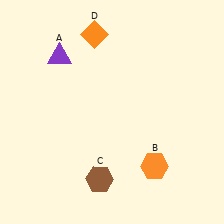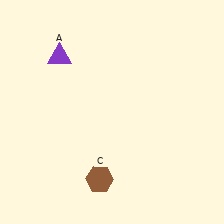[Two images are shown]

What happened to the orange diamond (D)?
The orange diamond (D) was removed in Image 2. It was in the top-left area of Image 1.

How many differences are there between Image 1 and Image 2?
There are 2 differences between the two images.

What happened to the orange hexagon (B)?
The orange hexagon (B) was removed in Image 2. It was in the bottom-right area of Image 1.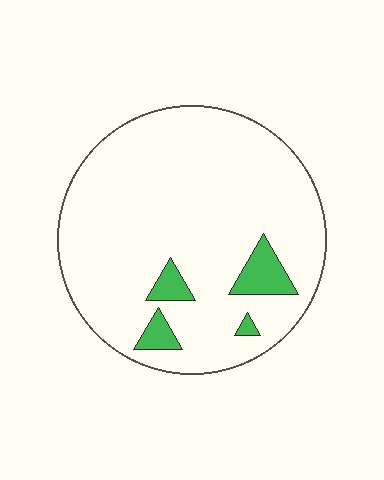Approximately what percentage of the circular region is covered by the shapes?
Approximately 10%.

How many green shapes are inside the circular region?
4.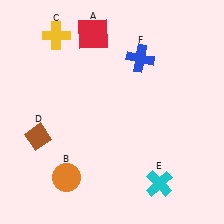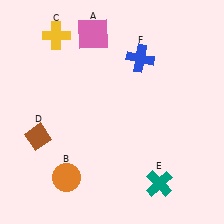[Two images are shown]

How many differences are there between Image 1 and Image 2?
There are 2 differences between the two images.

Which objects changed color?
A changed from red to pink. E changed from cyan to teal.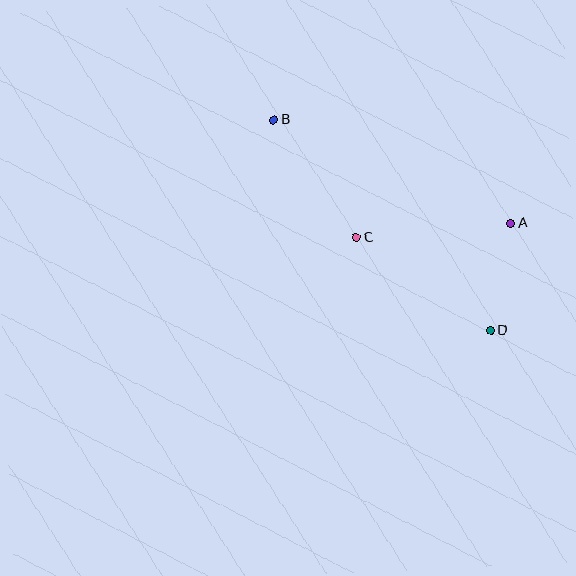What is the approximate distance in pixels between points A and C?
The distance between A and C is approximately 155 pixels.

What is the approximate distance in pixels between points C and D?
The distance between C and D is approximately 163 pixels.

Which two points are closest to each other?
Points A and D are closest to each other.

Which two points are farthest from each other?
Points B and D are farthest from each other.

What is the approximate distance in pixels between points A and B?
The distance between A and B is approximately 259 pixels.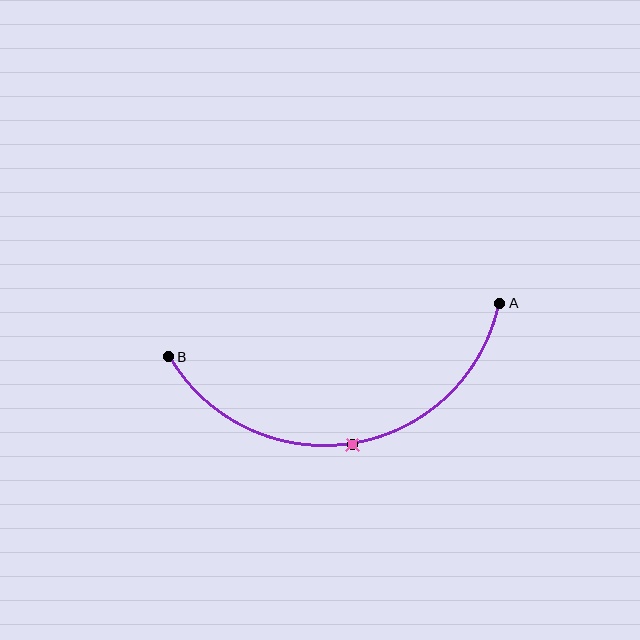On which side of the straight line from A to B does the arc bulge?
The arc bulges below the straight line connecting A and B.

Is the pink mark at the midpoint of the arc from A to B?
Yes. The pink mark lies on the arc at equal arc-length from both A and B — it is the arc midpoint.